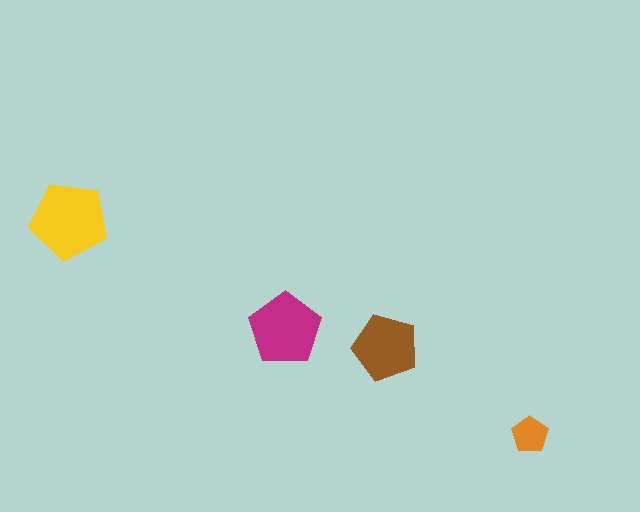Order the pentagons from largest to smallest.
the yellow one, the magenta one, the brown one, the orange one.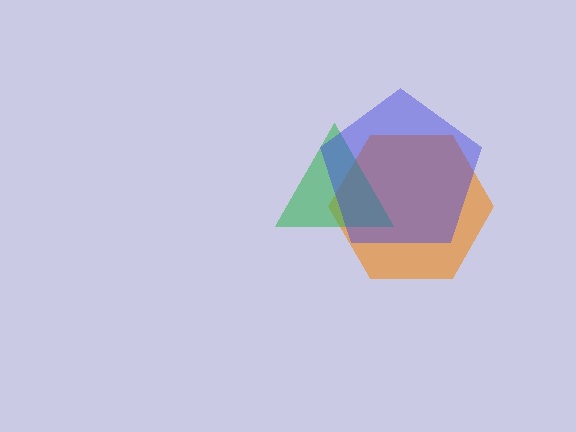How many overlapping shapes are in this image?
There are 3 overlapping shapes in the image.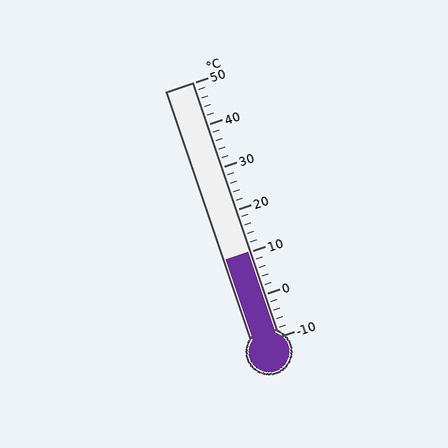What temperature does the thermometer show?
The thermometer shows approximately 10°C.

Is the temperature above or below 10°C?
The temperature is at 10°C.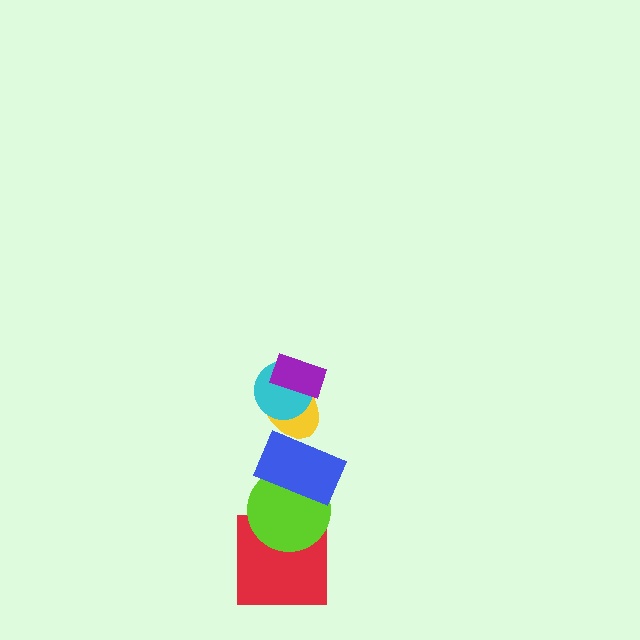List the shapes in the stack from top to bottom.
From top to bottom: the purple rectangle, the cyan circle, the yellow ellipse, the blue rectangle, the lime circle, the red square.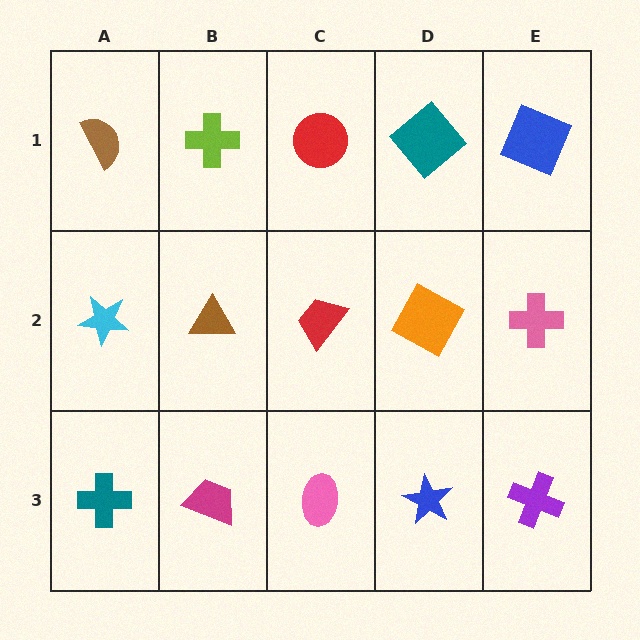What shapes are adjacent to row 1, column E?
A pink cross (row 2, column E), a teal diamond (row 1, column D).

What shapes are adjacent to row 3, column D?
An orange square (row 2, column D), a pink ellipse (row 3, column C), a purple cross (row 3, column E).